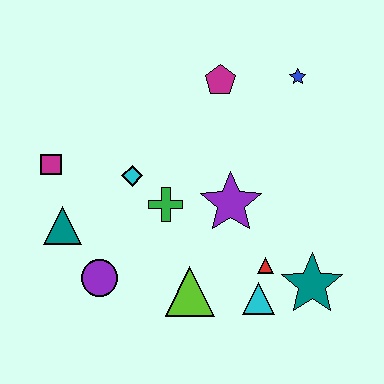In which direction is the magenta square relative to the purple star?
The magenta square is to the left of the purple star.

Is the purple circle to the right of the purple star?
No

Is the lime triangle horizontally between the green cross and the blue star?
Yes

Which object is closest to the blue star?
The magenta pentagon is closest to the blue star.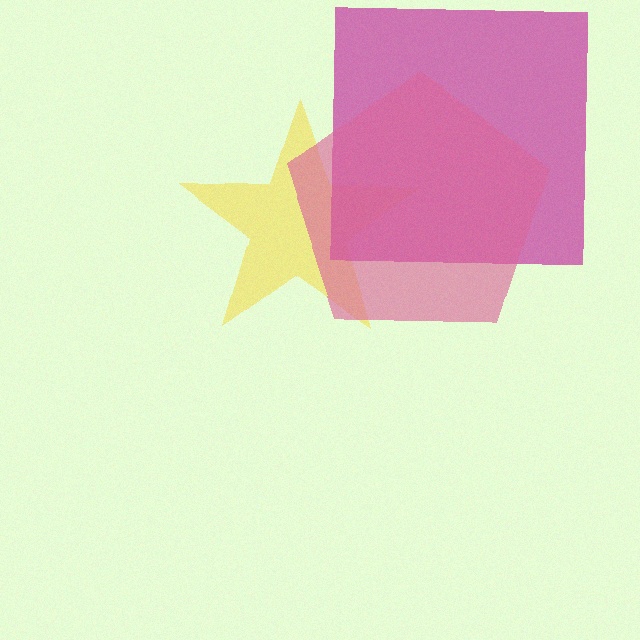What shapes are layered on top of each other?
The layered shapes are: a yellow star, a magenta square, a pink pentagon.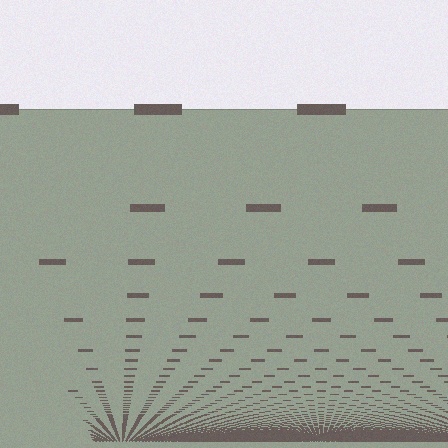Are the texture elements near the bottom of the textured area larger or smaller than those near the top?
Smaller. The gradient is inverted — elements near the bottom are smaller and denser.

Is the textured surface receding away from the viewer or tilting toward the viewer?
The surface appears to tilt toward the viewer. Texture elements get larger and sparser toward the top.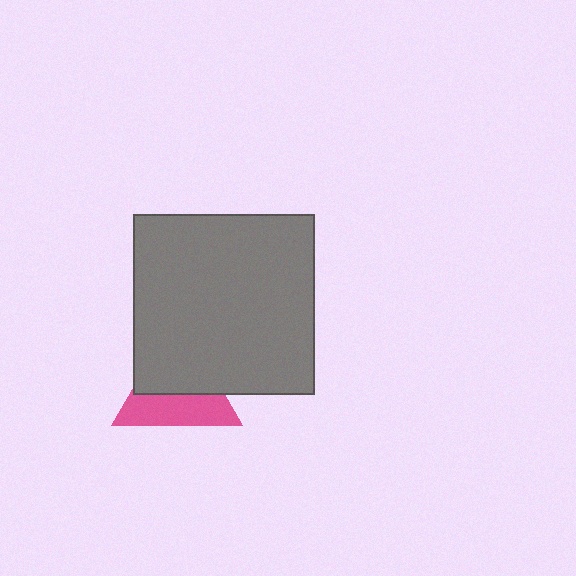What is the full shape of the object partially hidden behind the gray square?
The partially hidden object is a pink triangle.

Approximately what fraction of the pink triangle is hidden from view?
Roughly 54% of the pink triangle is hidden behind the gray square.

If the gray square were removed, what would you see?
You would see the complete pink triangle.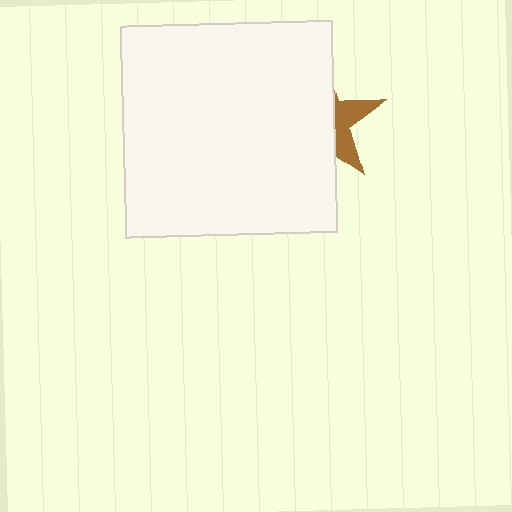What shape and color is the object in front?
The object in front is a white square.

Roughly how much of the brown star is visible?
A small part of it is visible (roughly 31%).